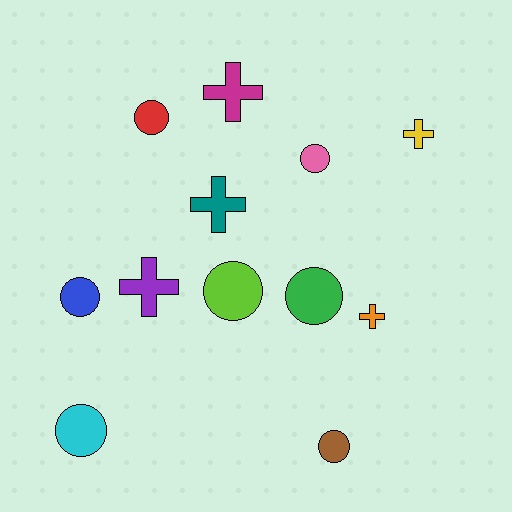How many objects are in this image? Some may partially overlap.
There are 12 objects.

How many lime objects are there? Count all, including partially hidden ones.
There is 1 lime object.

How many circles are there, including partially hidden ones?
There are 7 circles.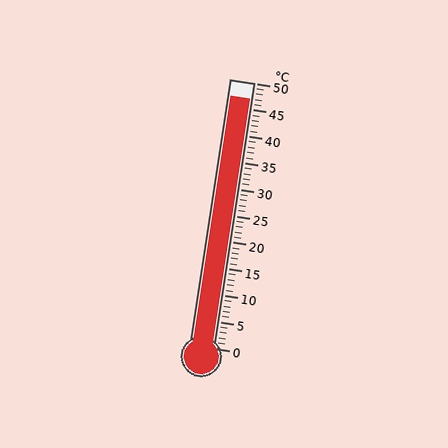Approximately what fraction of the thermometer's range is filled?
The thermometer is filled to approximately 95% of its range.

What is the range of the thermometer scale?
The thermometer scale ranges from 0°C to 50°C.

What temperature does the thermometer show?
The thermometer shows approximately 47°C.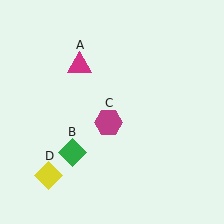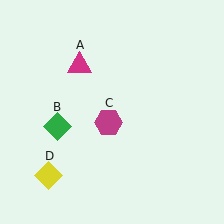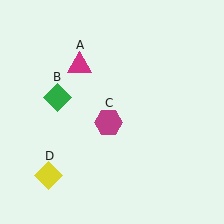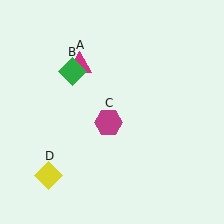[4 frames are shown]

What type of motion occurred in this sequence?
The green diamond (object B) rotated clockwise around the center of the scene.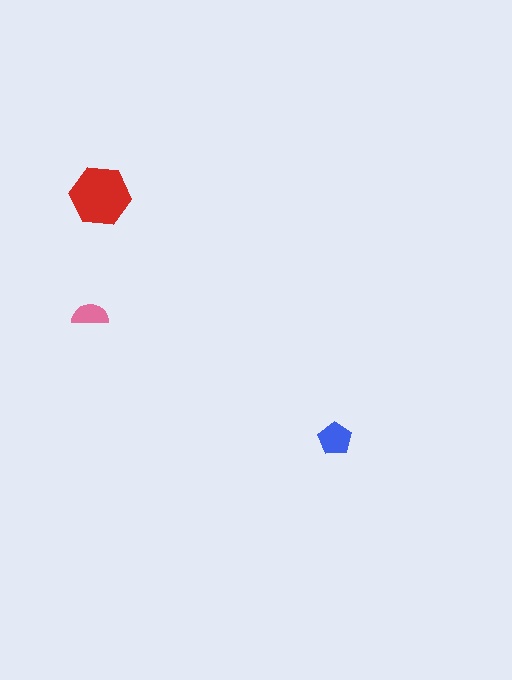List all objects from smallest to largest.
The pink semicircle, the blue pentagon, the red hexagon.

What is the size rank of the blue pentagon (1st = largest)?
2nd.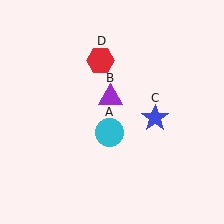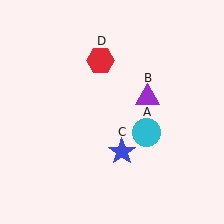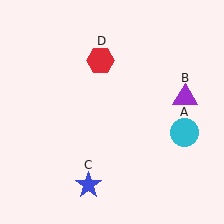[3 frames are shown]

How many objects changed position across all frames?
3 objects changed position: cyan circle (object A), purple triangle (object B), blue star (object C).